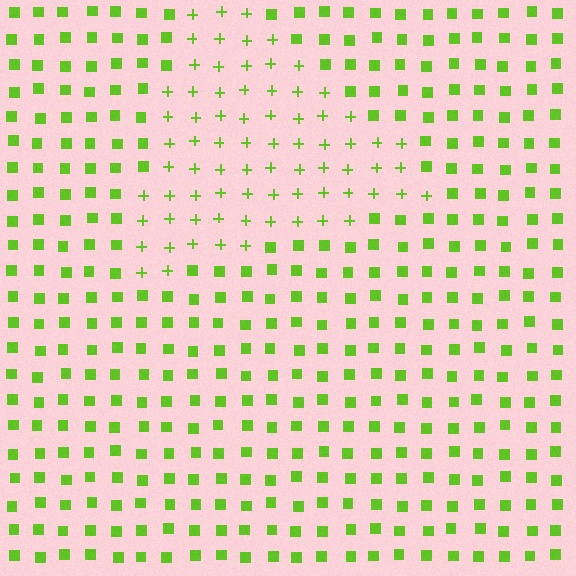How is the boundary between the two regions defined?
The boundary is defined by a change in element shape: plus signs inside vs. squares outside. All elements share the same color and spacing.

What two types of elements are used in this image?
The image uses plus signs inside the triangle region and squares outside it.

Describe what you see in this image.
The image is filled with small lime elements arranged in a uniform grid. A triangle-shaped region contains plus signs, while the surrounding area contains squares. The boundary is defined purely by the change in element shape.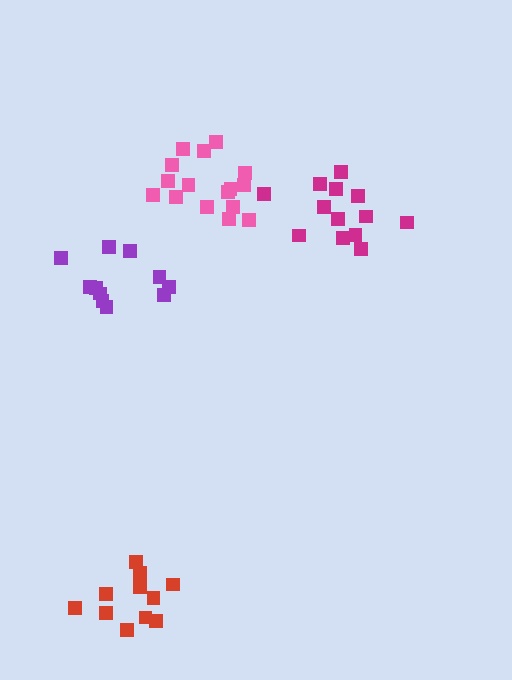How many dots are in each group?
Group 1: 13 dots, Group 2: 16 dots, Group 3: 11 dots, Group 4: 11 dots (51 total).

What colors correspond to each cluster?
The clusters are colored: magenta, pink, purple, red.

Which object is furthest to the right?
The magenta cluster is rightmost.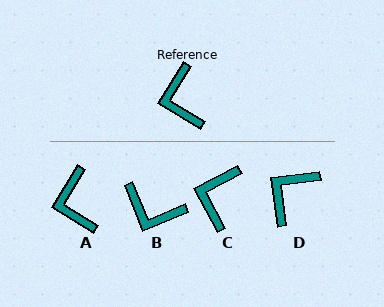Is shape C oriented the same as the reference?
No, it is off by about 30 degrees.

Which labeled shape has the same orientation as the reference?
A.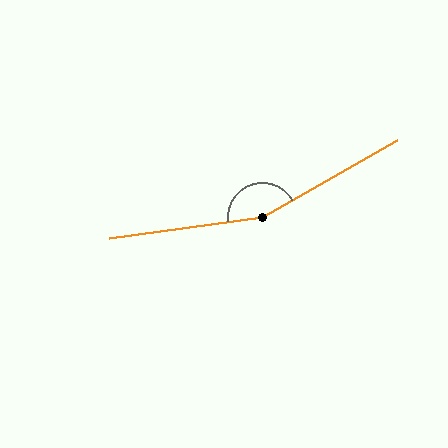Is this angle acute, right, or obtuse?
It is obtuse.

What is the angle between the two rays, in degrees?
Approximately 158 degrees.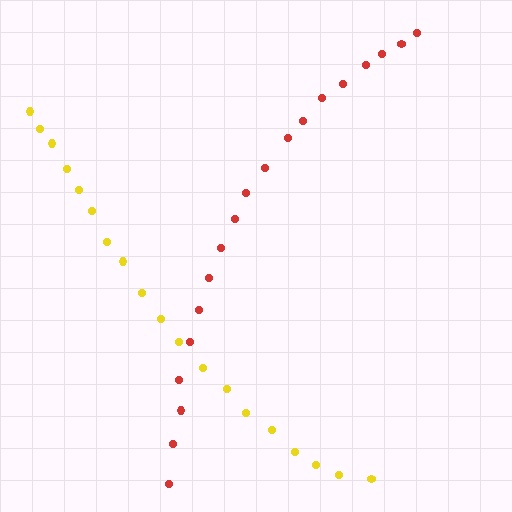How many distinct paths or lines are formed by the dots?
There are 2 distinct paths.